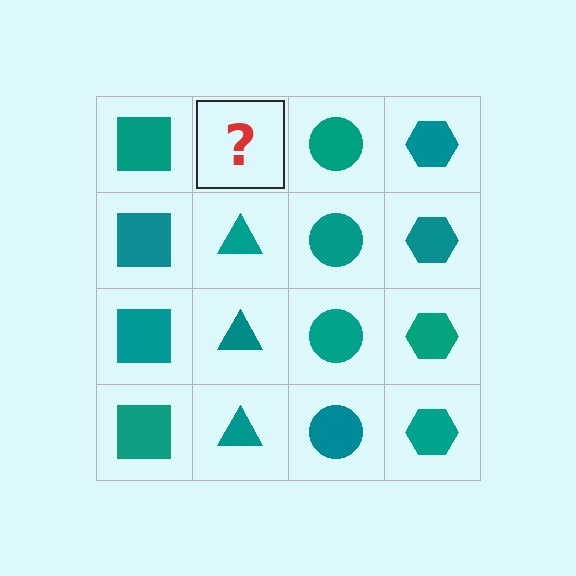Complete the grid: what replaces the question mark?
The question mark should be replaced with a teal triangle.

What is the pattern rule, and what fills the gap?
The rule is that each column has a consistent shape. The gap should be filled with a teal triangle.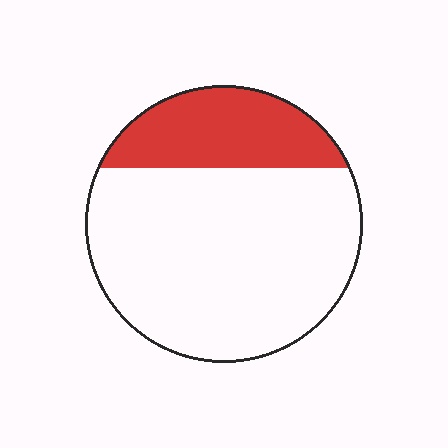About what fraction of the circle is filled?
About one quarter (1/4).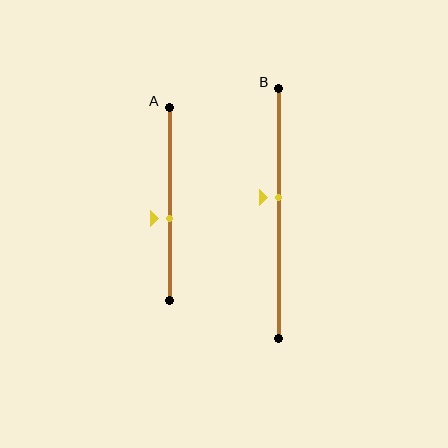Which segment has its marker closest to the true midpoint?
Segment B has its marker closest to the true midpoint.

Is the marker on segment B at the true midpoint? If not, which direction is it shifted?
No, the marker on segment B is shifted upward by about 7% of the segment length.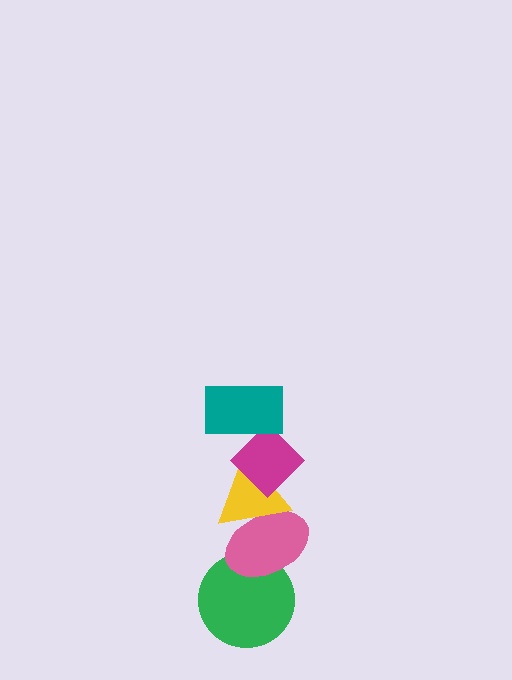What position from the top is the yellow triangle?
The yellow triangle is 3rd from the top.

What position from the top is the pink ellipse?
The pink ellipse is 4th from the top.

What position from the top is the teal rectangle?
The teal rectangle is 1st from the top.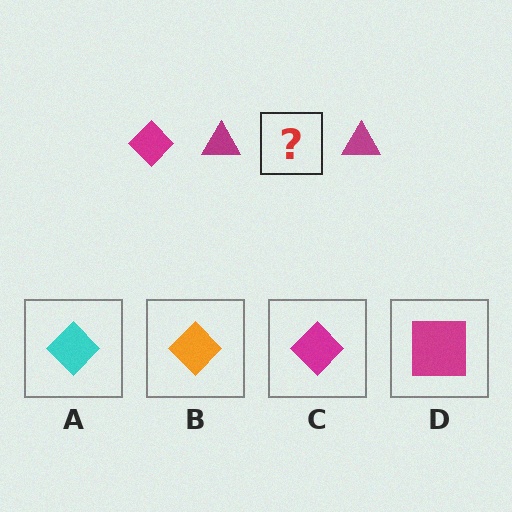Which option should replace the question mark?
Option C.